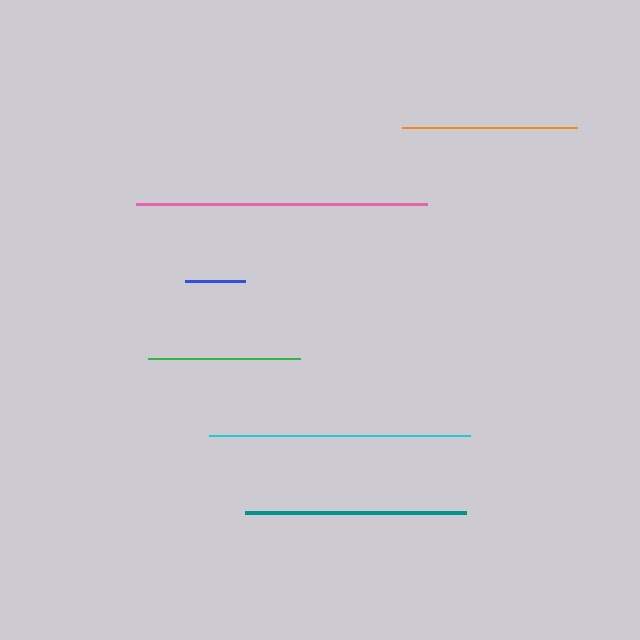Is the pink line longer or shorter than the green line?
The pink line is longer than the green line.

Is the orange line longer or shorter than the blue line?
The orange line is longer than the blue line.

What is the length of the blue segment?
The blue segment is approximately 60 pixels long.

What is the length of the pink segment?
The pink segment is approximately 291 pixels long.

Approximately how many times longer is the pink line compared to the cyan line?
The pink line is approximately 1.1 times the length of the cyan line.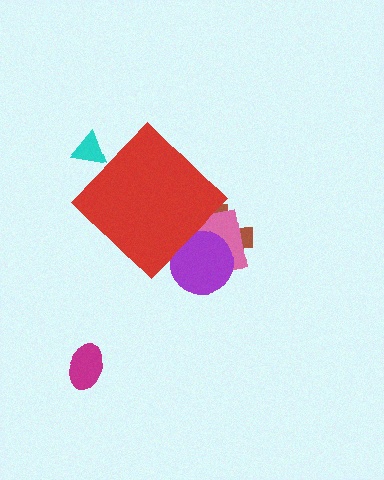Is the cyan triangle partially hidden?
Yes, the cyan triangle is partially hidden behind the red diamond.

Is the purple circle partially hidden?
Yes, the purple circle is partially hidden behind the red diamond.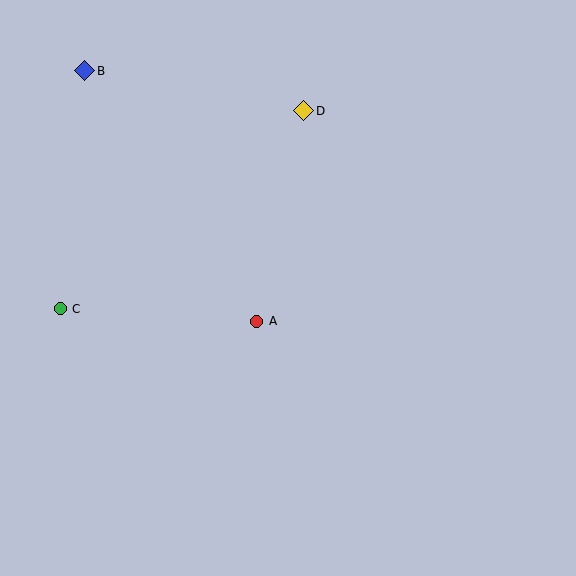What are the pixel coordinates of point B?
Point B is at (85, 71).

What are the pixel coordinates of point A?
Point A is at (257, 321).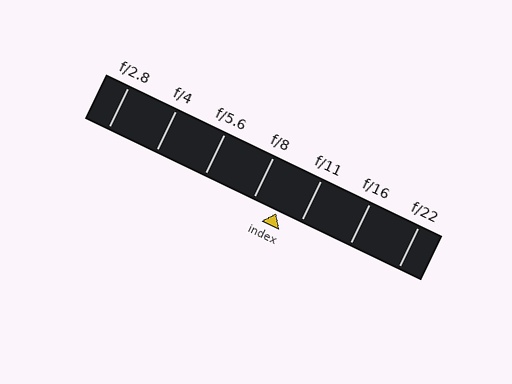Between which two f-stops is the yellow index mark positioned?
The index mark is between f/8 and f/11.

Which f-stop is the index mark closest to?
The index mark is closest to f/11.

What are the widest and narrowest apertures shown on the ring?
The widest aperture shown is f/2.8 and the narrowest is f/22.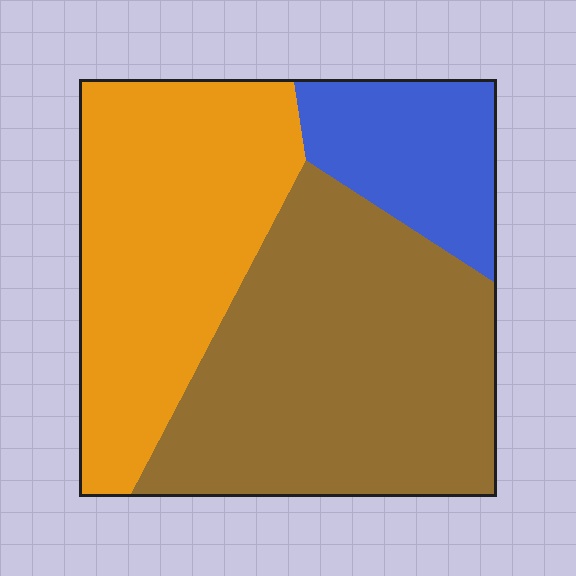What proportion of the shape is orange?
Orange covers around 35% of the shape.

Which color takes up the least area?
Blue, at roughly 15%.